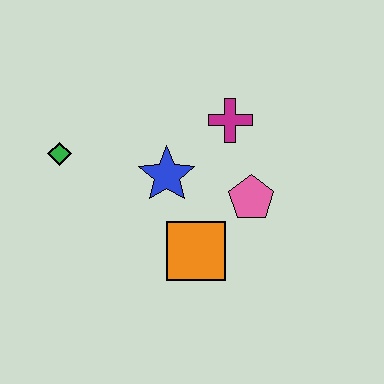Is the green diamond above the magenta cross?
No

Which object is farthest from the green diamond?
The pink pentagon is farthest from the green diamond.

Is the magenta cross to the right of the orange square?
Yes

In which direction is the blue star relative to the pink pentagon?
The blue star is to the left of the pink pentagon.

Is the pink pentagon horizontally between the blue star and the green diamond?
No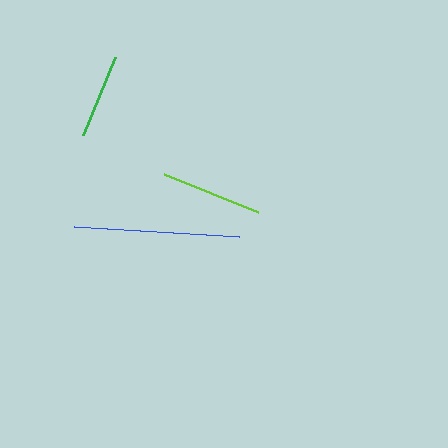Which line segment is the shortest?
The green line is the shortest at approximately 84 pixels.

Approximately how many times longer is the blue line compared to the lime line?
The blue line is approximately 1.6 times the length of the lime line.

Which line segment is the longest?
The blue line is the longest at approximately 165 pixels.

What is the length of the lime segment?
The lime segment is approximately 102 pixels long.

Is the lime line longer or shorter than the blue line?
The blue line is longer than the lime line.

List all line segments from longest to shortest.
From longest to shortest: blue, lime, green.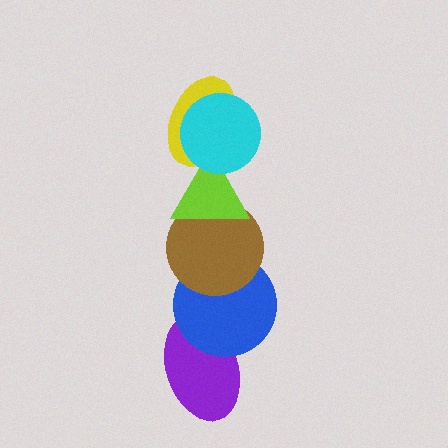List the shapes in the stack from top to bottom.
From top to bottom: the cyan circle, the yellow ellipse, the lime triangle, the brown circle, the blue circle, the purple ellipse.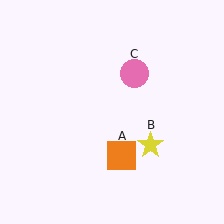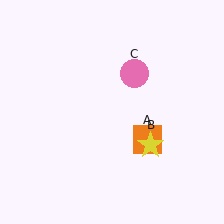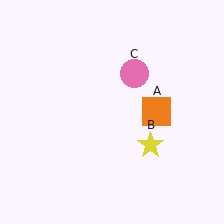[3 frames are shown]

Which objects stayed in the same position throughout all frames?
Yellow star (object B) and pink circle (object C) remained stationary.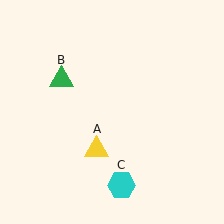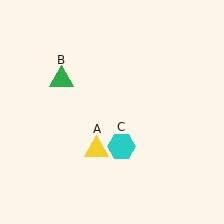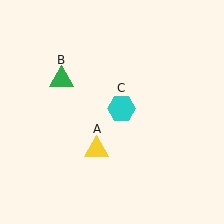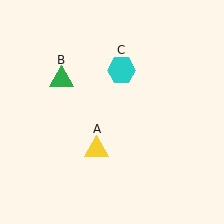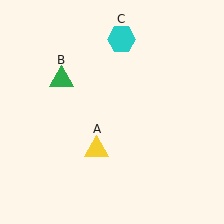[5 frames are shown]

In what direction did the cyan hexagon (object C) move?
The cyan hexagon (object C) moved up.